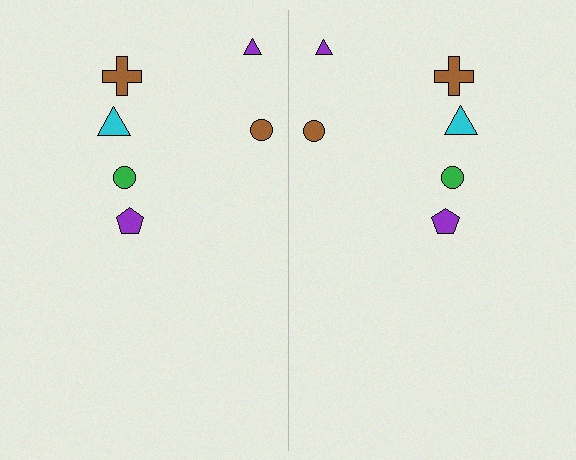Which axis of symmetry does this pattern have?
The pattern has a vertical axis of symmetry running through the center of the image.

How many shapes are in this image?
There are 12 shapes in this image.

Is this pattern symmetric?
Yes, this pattern has bilateral (reflection) symmetry.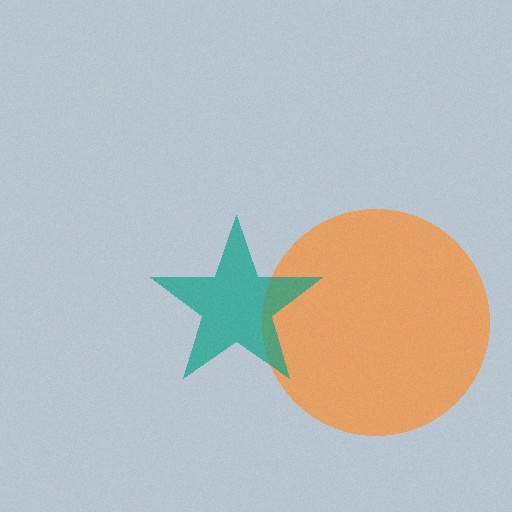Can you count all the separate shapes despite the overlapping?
Yes, there are 2 separate shapes.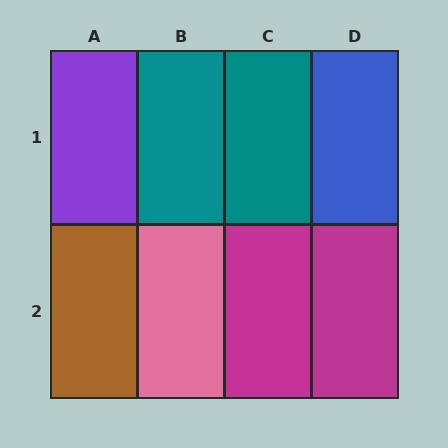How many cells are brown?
1 cell is brown.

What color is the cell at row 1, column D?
Blue.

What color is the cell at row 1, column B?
Teal.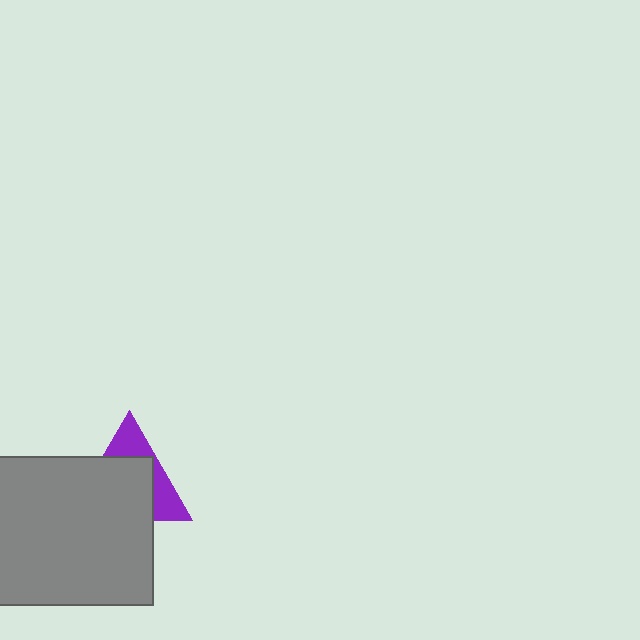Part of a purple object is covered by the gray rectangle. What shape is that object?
It is a triangle.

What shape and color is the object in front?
The object in front is a gray rectangle.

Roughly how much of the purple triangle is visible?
A small part of it is visible (roughly 36%).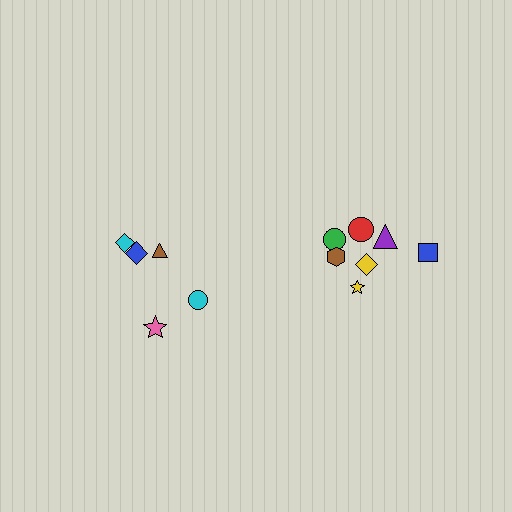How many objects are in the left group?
There are 5 objects.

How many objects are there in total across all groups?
There are 12 objects.